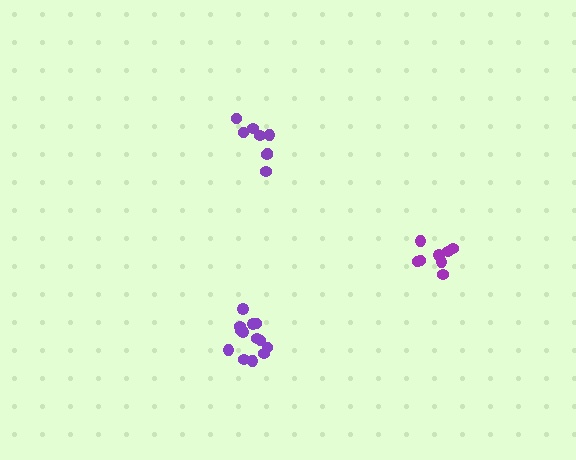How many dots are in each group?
Group 1: 13 dots, Group 2: 8 dots, Group 3: 8 dots (29 total).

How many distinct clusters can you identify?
There are 3 distinct clusters.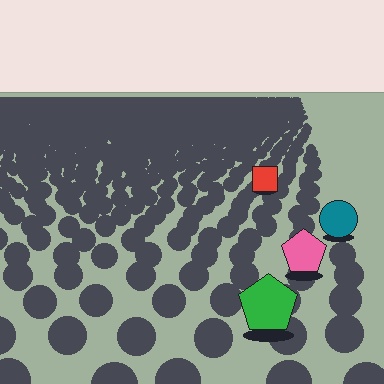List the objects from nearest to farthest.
From nearest to farthest: the green pentagon, the pink pentagon, the teal circle, the red square.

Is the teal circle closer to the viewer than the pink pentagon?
No. The pink pentagon is closer — you can tell from the texture gradient: the ground texture is coarser near it.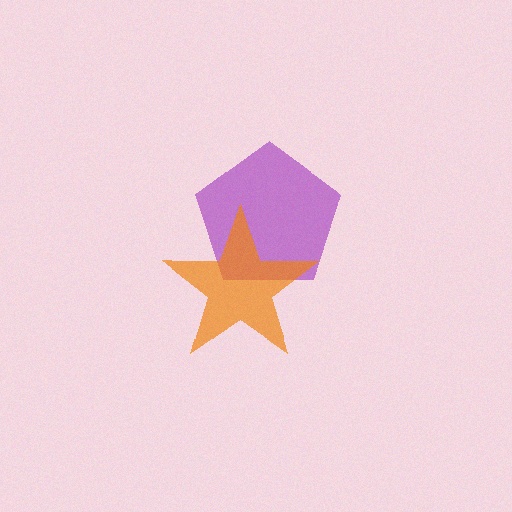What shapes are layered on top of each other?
The layered shapes are: a purple pentagon, an orange star.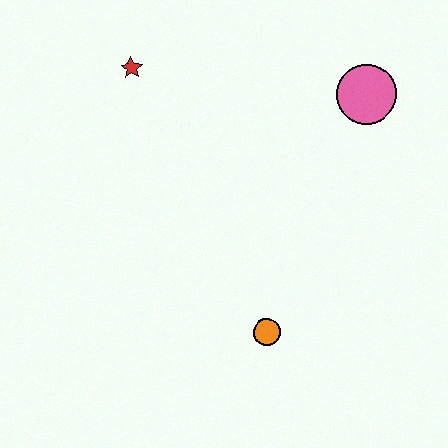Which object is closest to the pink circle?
The red star is closest to the pink circle.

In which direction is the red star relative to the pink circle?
The red star is to the left of the pink circle.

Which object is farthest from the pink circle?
The orange circle is farthest from the pink circle.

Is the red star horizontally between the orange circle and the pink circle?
No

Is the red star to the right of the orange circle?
No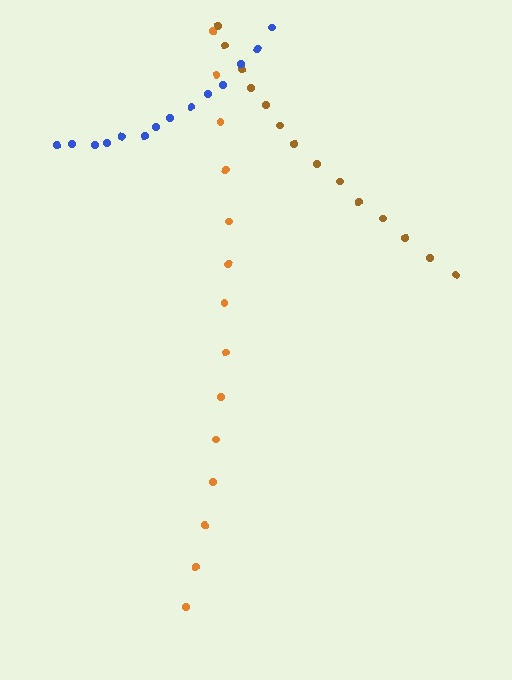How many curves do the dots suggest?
There are 3 distinct paths.